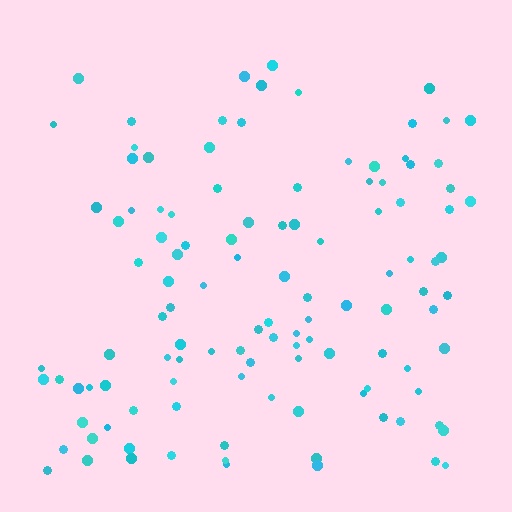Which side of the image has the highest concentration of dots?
The bottom.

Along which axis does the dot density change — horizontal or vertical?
Vertical.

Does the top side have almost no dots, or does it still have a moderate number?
Still a moderate number, just noticeably fewer than the bottom.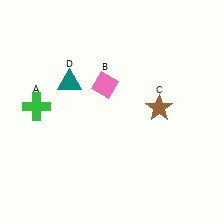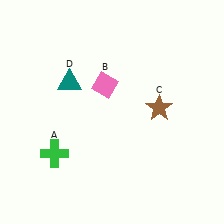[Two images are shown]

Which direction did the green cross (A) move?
The green cross (A) moved down.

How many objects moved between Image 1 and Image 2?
1 object moved between the two images.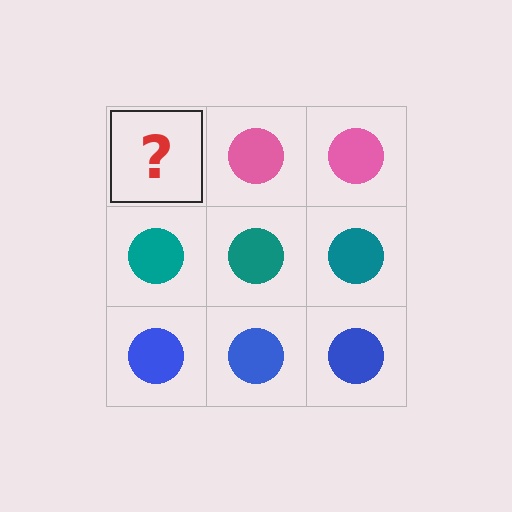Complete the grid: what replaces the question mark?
The question mark should be replaced with a pink circle.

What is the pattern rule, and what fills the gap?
The rule is that each row has a consistent color. The gap should be filled with a pink circle.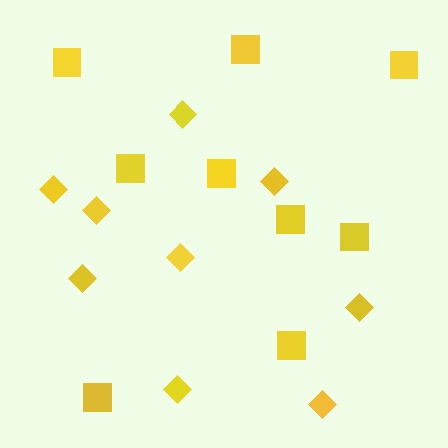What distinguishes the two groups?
There are 2 groups: one group of diamonds (9) and one group of squares (9).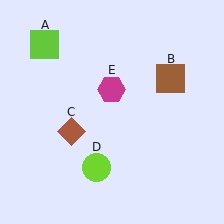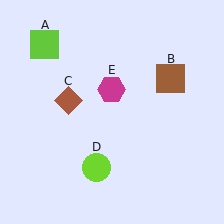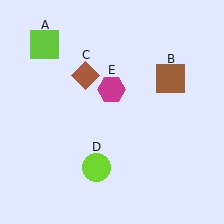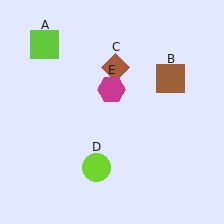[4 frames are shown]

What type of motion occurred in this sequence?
The brown diamond (object C) rotated clockwise around the center of the scene.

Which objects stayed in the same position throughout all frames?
Lime square (object A) and brown square (object B) and lime circle (object D) and magenta hexagon (object E) remained stationary.